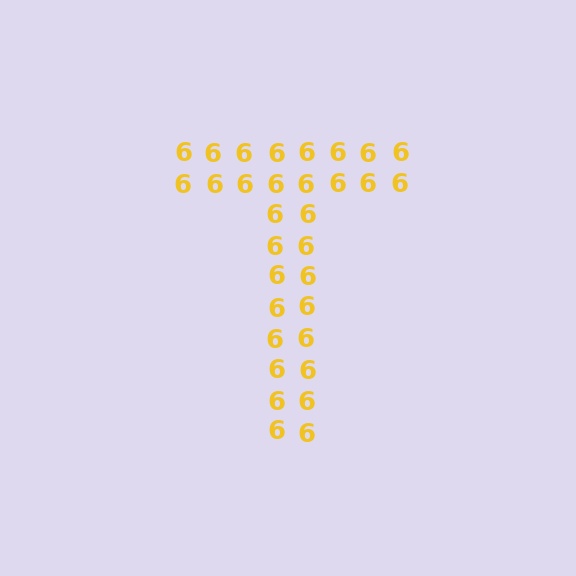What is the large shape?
The large shape is the letter T.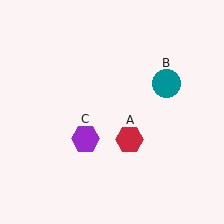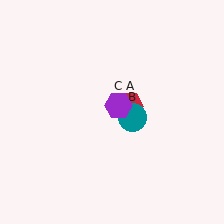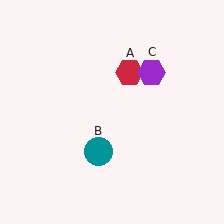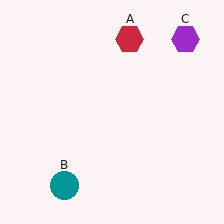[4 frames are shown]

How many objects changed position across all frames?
3 objects changed position: red hexagon (object A), teal circle (object B), purple hexagon (object C).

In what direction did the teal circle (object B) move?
The teal circle (object B) moved down and to the left.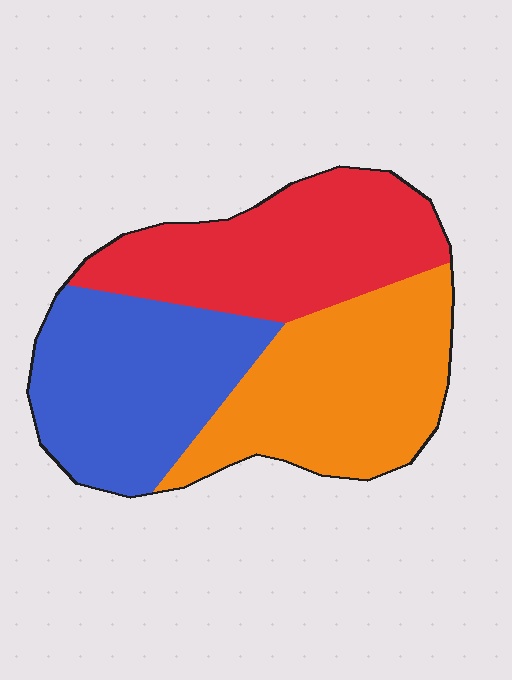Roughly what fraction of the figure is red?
Red takes up about one third (1/3) of the figure.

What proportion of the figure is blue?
Blue covers 33% of the figure.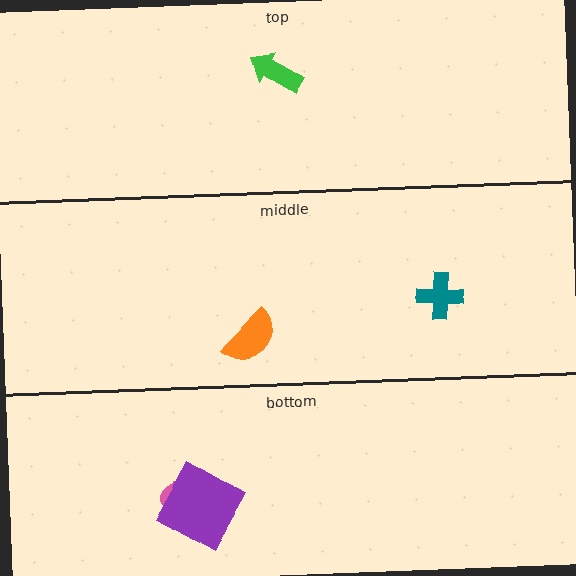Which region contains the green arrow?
The top region.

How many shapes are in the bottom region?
2.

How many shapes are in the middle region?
2.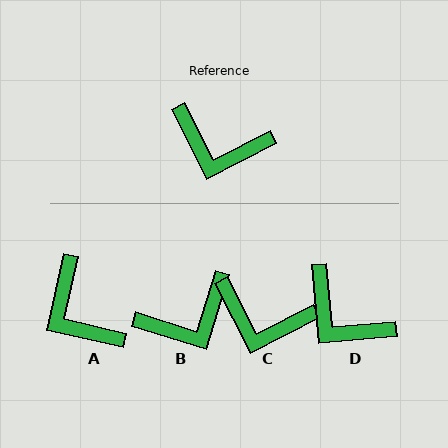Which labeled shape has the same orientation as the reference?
C.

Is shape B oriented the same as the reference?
No, it is off by about 45 degrees.